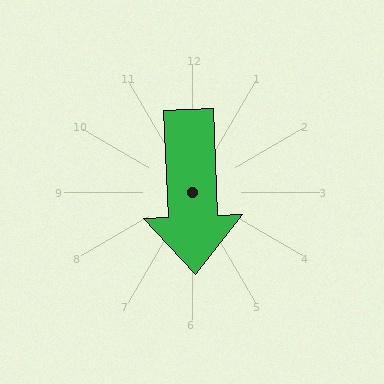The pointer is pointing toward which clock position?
Roughly 6 o'clock.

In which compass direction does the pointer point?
South.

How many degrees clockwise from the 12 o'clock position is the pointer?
Approximately 178 degrees.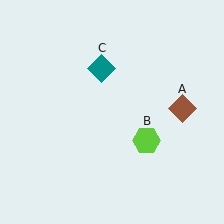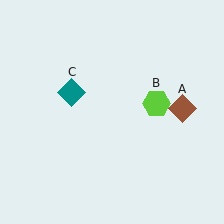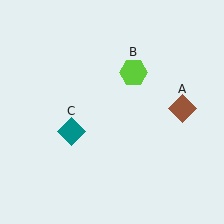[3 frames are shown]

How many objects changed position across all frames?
2 objects changed position: lime hexagon (object B), teal diamond (object C).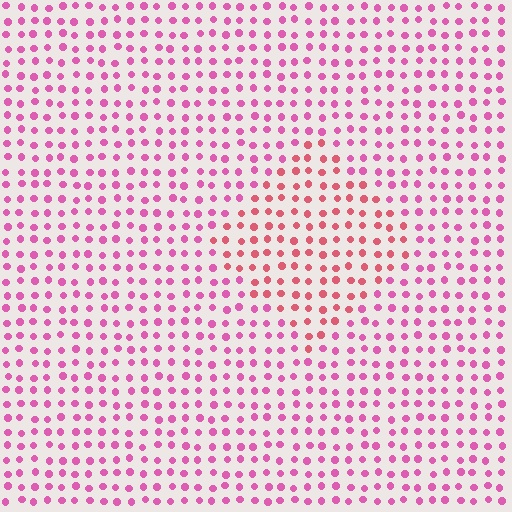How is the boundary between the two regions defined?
The boundary is defined purely by a slight shift in hue (about 29 degrees). Spacing, size, and orientation are identical on both sides.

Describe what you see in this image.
The image is filled with small pink elements in a uniform arrangement. A diamond-shaped region is visible where the elements are tinted to a slightly different hue, forming a subtle color boundary.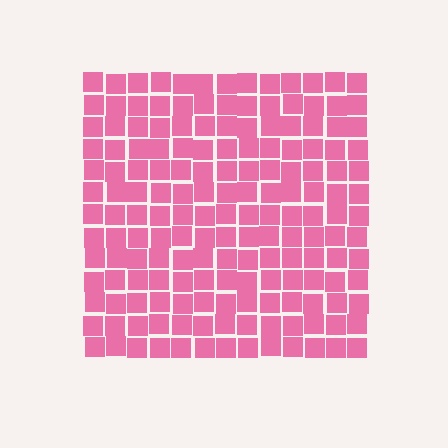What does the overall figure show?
The overall figure shows a square.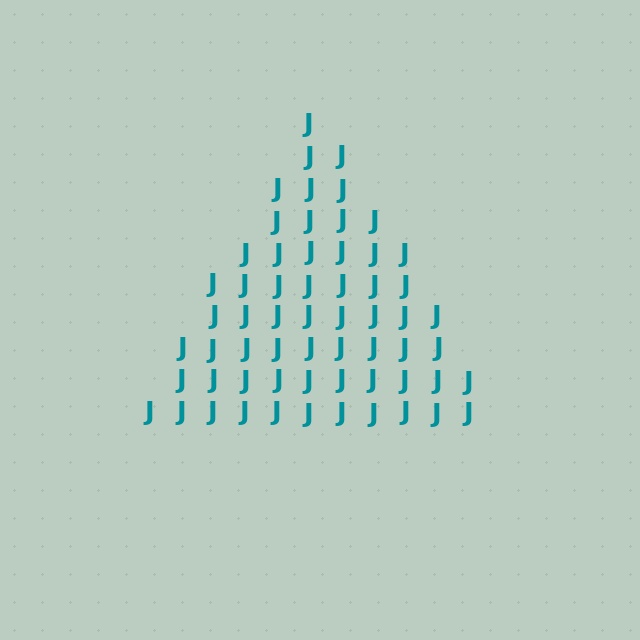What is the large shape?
The large shape is a triangle.